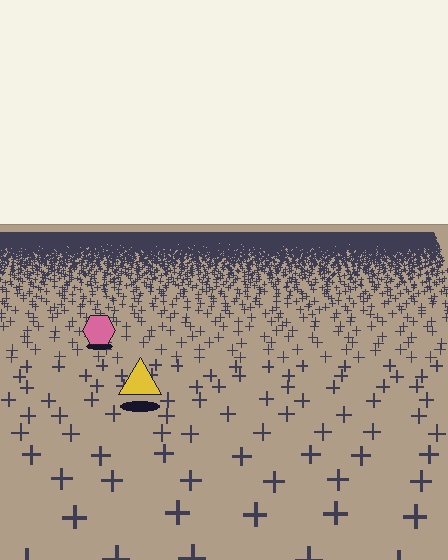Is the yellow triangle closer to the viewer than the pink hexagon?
Yes. The yellow triangle is closer — you can tell from the texture gradient: the ground texture is coarser near it.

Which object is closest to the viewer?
The yellow triangle is closest. The texture marks near it are larger and more spread out.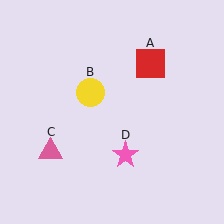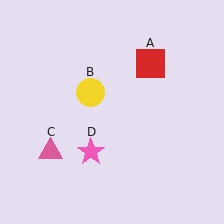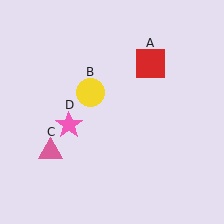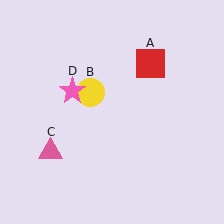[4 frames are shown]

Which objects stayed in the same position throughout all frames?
Red square (object A) and yellow circle (object B) and pink triangle (object C) remained stationary.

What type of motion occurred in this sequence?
The pink star (object D) rotated clockwise around the center of the scene.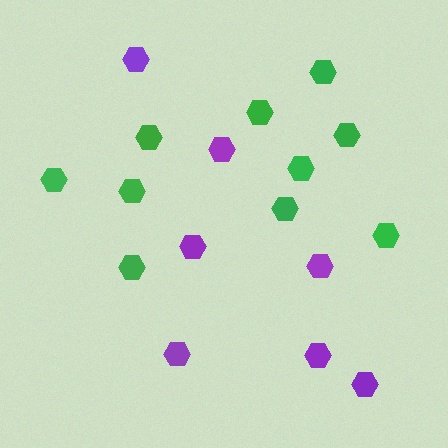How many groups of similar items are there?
There are 2 groups: one group of purple hexagons (7) and one group of green hexagons (10).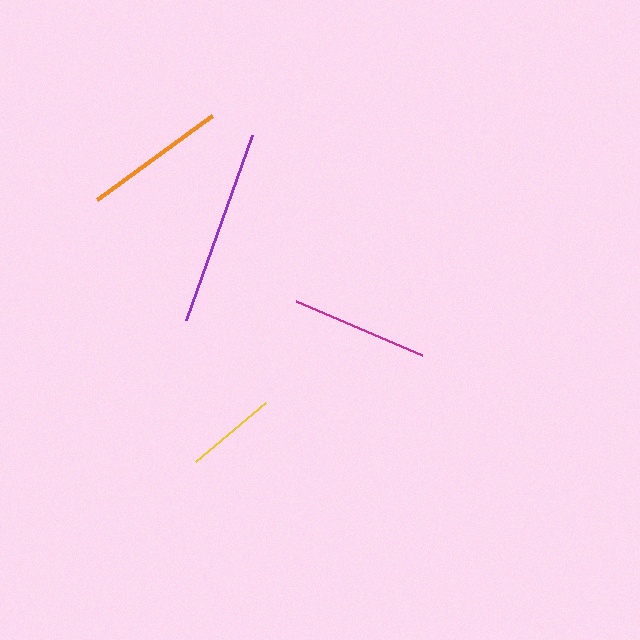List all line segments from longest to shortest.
From longest to shortest: purple, orange, magenta, yellow.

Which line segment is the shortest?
The yellow line is the shortest at approximately 91 pixels.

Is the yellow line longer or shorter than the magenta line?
The magenta line is longer than the yellow line.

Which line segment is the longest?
The purple line is the longest at approximately 196 pixels.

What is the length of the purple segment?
The purple segment is approximately 196 pixels long.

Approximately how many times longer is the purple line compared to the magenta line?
The purple line is approximately 1.4 times the length of the magenta line.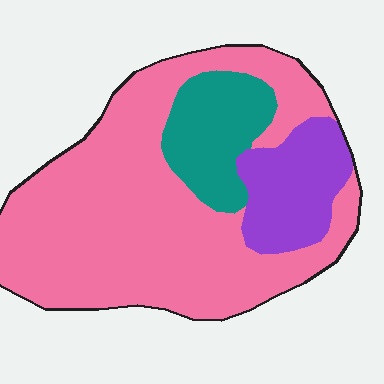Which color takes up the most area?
Pink, at roughly 70%.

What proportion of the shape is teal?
Teal takes up less than a quarter of the shape.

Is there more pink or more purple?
Pink.